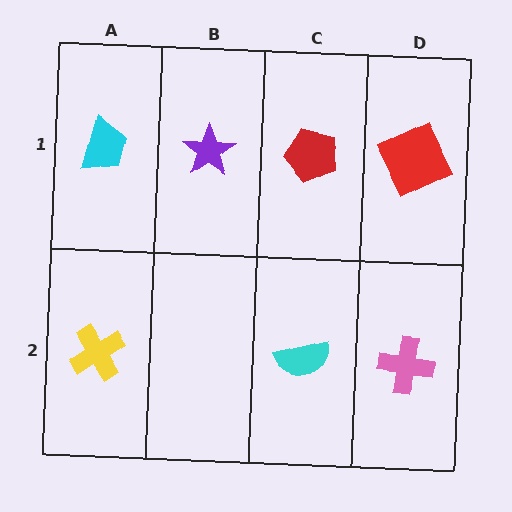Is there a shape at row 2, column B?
No, that cell is empty.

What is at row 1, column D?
A red square.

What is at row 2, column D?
A pink cross.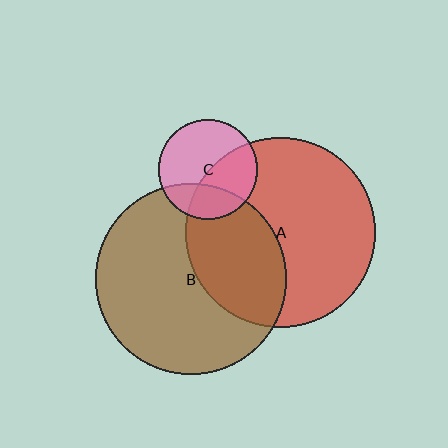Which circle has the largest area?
Circle B (brown).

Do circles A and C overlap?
Yes.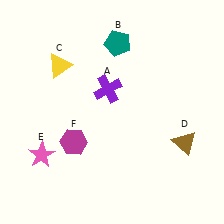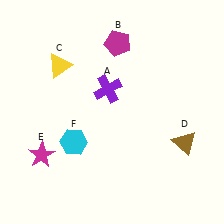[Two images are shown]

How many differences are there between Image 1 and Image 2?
There are 3 differences between the two images.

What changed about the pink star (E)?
In Image 1, E is pink. In Image 2, it changed to magenta.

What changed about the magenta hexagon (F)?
In Image 1, F is magenta. In Image 2, it changed to cyan.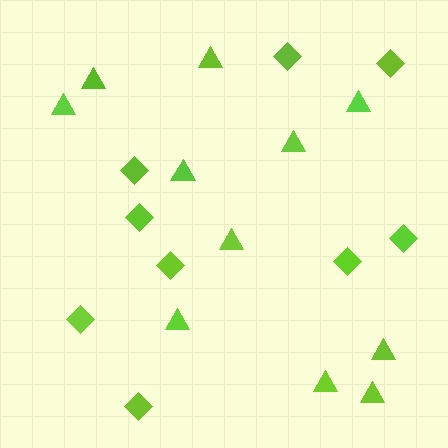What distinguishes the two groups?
There are 2 groups: one group of triangles (11) and one group of diamonds (9).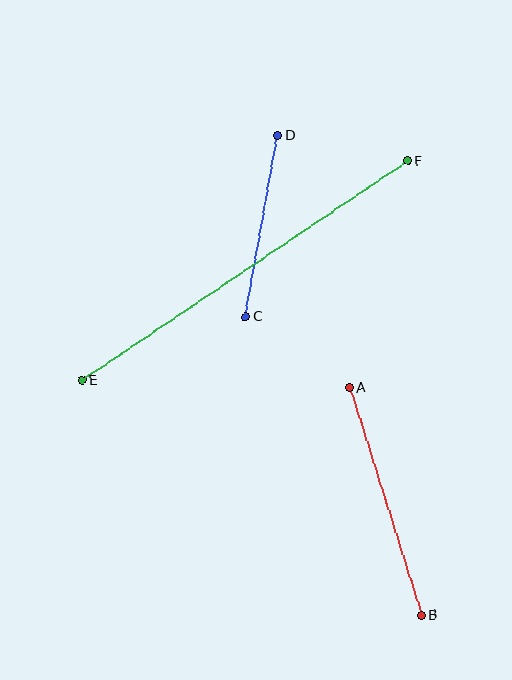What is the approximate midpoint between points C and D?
The midpoint is at approximately (262, 226) pixels.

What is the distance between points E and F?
The distance is approximately 392 pixels.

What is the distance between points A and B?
The distance is approximately 239 pixels.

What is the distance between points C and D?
The distance is approximately 184 pixels.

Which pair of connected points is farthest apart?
Points E and F are farthest apart.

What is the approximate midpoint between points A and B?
The midpoint is at approximately (385, 502) pixels.